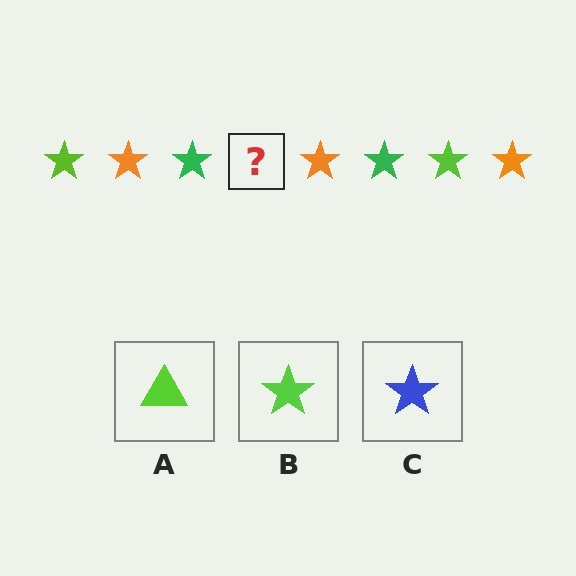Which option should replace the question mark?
Option B.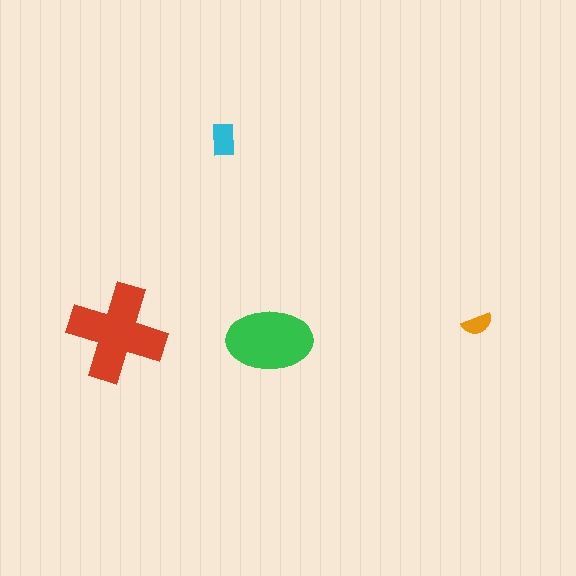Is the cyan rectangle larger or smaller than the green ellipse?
Smaller.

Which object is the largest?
The red cross.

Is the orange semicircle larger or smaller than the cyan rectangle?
Smaller.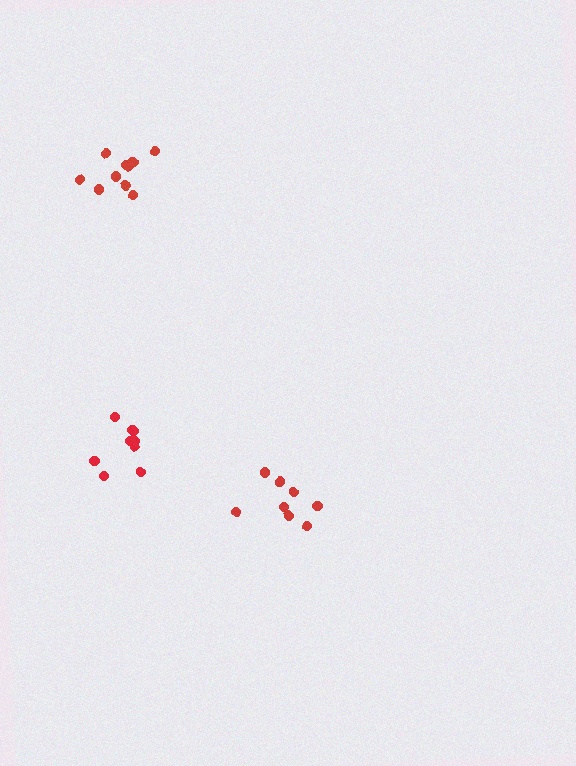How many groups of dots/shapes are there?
There are 3 groups.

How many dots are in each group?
Group 1: 8 dots, Group 2: 10 dots, Group 3: 9 dots (27 total).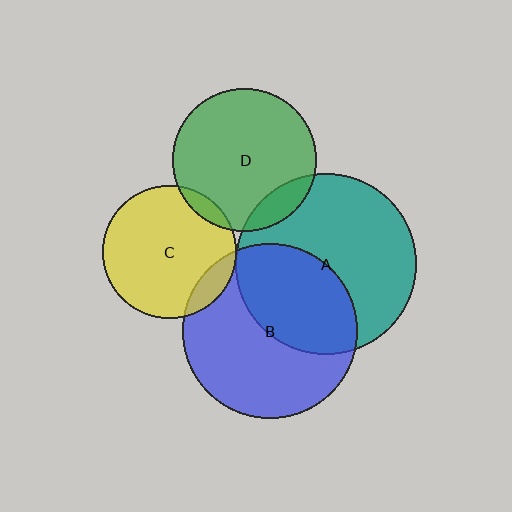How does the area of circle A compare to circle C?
Approximately 1.8 times.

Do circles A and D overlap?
Yes.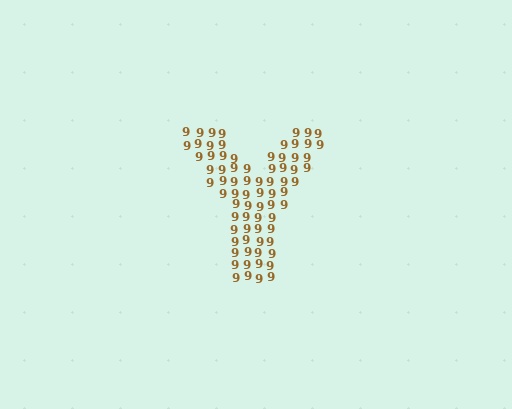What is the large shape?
The large shape is the letter Y.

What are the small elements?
The small elements are digit 9's.